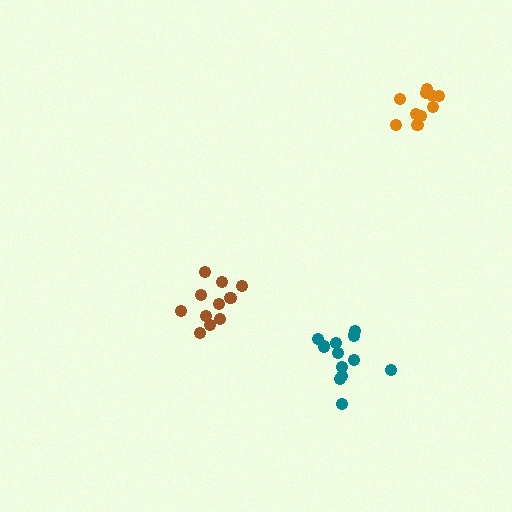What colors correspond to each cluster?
The clusters are colored: brown, teal, orange.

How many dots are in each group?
Group 1: 11 dots, Group 2: 12 dots, Group 3: 11 dots (34 total).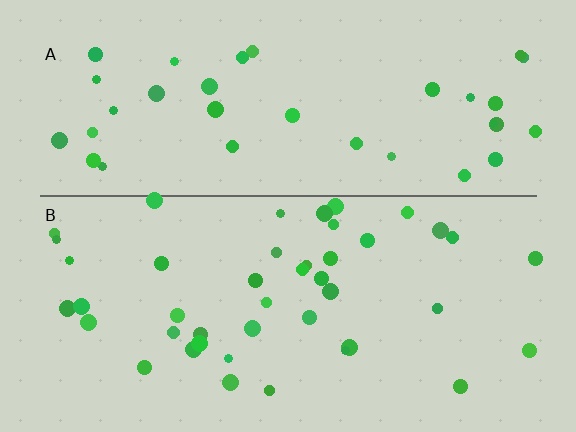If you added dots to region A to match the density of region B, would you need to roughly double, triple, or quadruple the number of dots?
Approximately double.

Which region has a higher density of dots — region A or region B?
B (the bottom).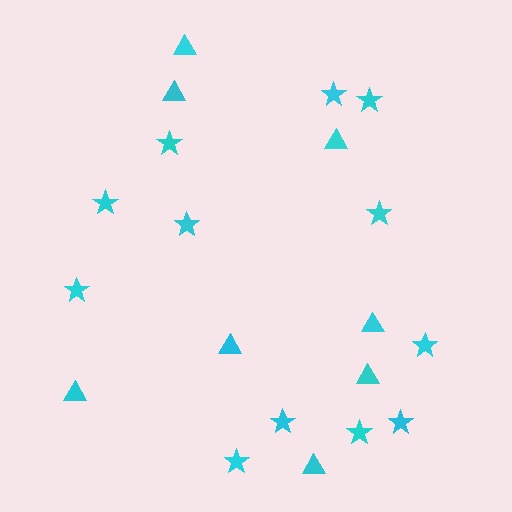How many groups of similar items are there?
There are 2 groups: one group of triangles (8) and one group of stars (12).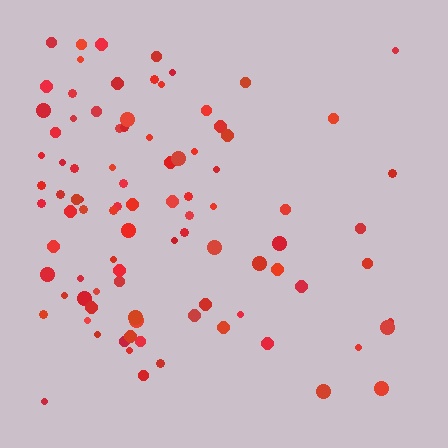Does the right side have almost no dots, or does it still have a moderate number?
Still a moderate number, just noticeably fewer than the left.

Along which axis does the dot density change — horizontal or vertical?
Horizontal.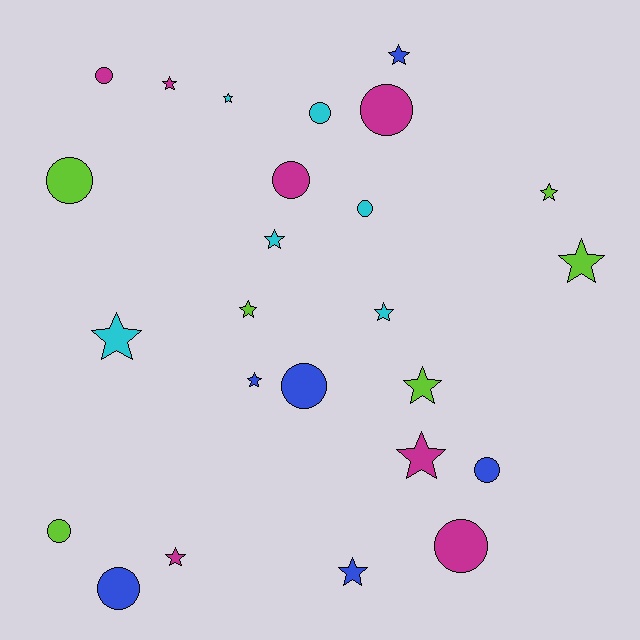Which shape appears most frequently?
Star, with 14 objects.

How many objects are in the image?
There are 25 objects.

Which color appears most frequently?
Magenta, with 7 objects.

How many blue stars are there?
There are 3 blue stars.